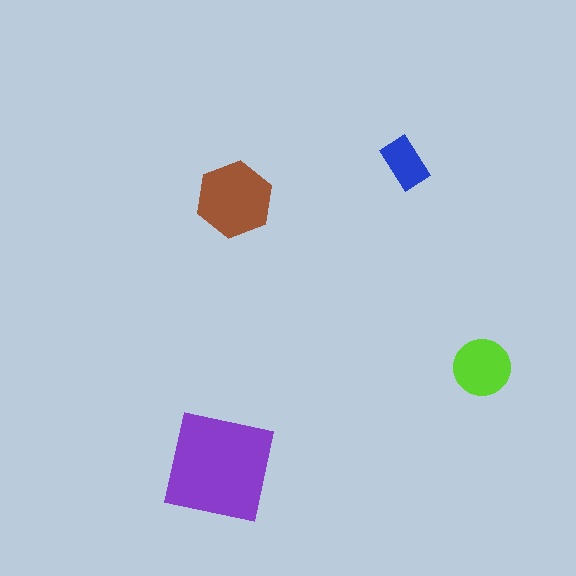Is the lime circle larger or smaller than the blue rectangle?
Larger.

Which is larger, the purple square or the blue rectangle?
The purple square.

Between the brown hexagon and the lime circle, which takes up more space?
The brown hexagon.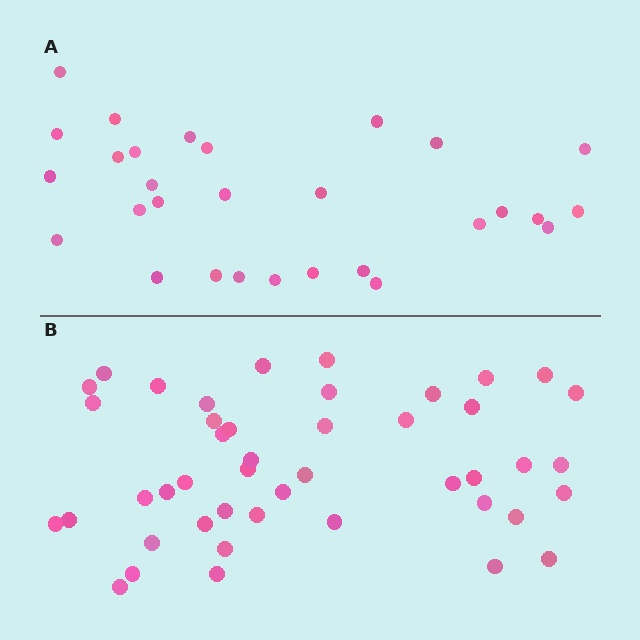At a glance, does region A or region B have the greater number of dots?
Region B (the bottom region) has more dots.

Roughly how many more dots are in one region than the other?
Region B has approximately 15 more dots than region A.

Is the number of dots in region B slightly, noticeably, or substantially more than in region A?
Region B has substantially more. The ratio is roughly 1.6 to 1.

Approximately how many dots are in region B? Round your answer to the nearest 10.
About 40 dots. (The exact count is 45, which rounds to 40.)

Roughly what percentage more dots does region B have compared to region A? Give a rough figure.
About 55% more.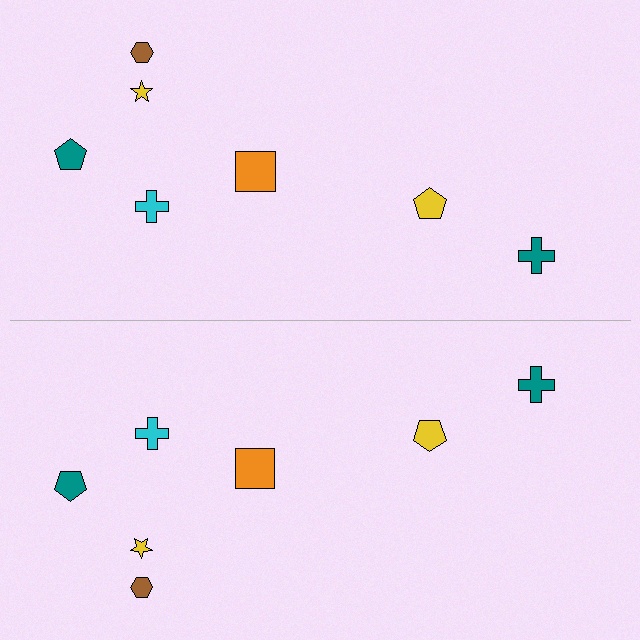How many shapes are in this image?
There are 14 shapes in this image.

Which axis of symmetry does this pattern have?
The pattern has a horizontal axis of symmetry running through the center of the image.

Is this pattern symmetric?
Yes, this pattern has bilateral (reflection) symmetry.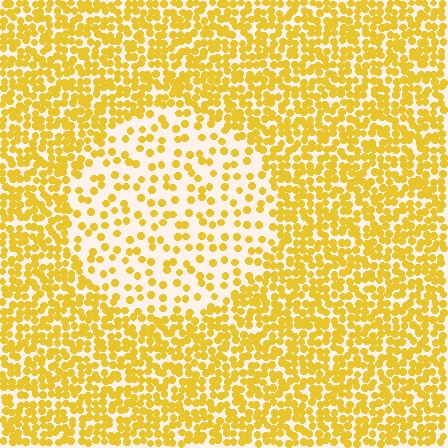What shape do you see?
I see a circle.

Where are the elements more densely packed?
The elements are more densely packed outside the circle boundary.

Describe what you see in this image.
The image contains small yellow elements arranged at two different densities. A circle-shaped region is visible where the elements are less densely packed than the surrounding area.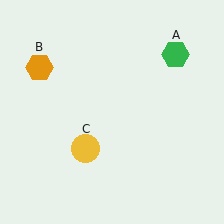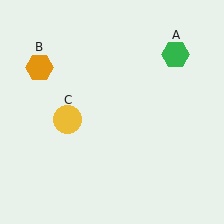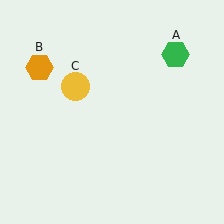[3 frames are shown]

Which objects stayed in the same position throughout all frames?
Green hexagon (object A) and orange hexagon (object B) remained stationary.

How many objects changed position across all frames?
1 object changed position: yellow circle (object C).